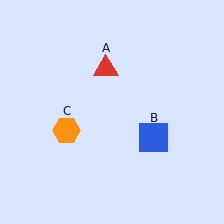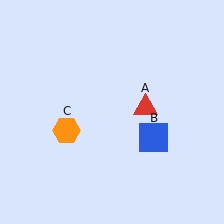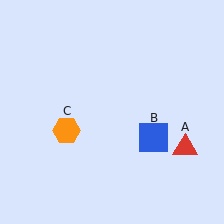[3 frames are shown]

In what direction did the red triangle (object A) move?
The red triangle (object A) moved down and to the right.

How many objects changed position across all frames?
1 object changed position: red triangle (object A).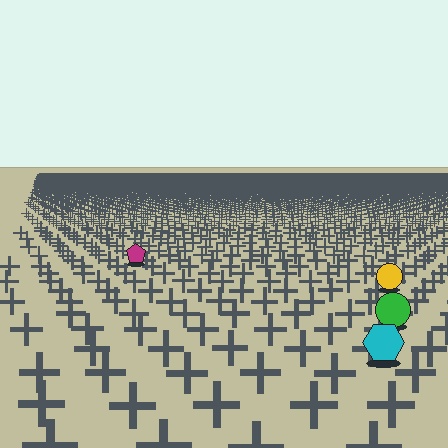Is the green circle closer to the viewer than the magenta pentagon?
Yes. The green circle is closer — you can tell from the texture gradient: the ground texture is coarser near it.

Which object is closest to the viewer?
The cyan hexagon is closest. The texture marks near it are larger and more spread out.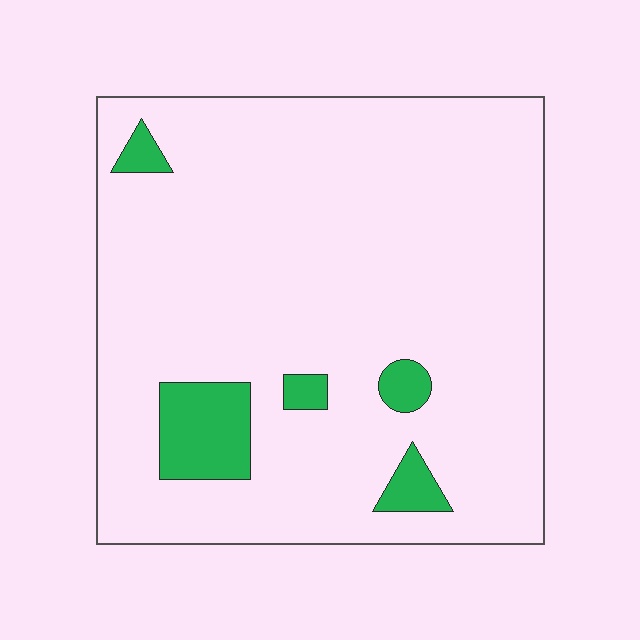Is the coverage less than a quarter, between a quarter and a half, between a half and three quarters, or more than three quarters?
Less than a quarter.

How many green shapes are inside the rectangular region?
5.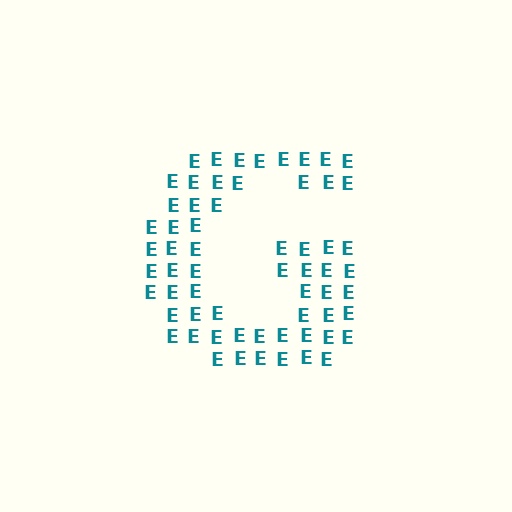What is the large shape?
The large shape is the letter G.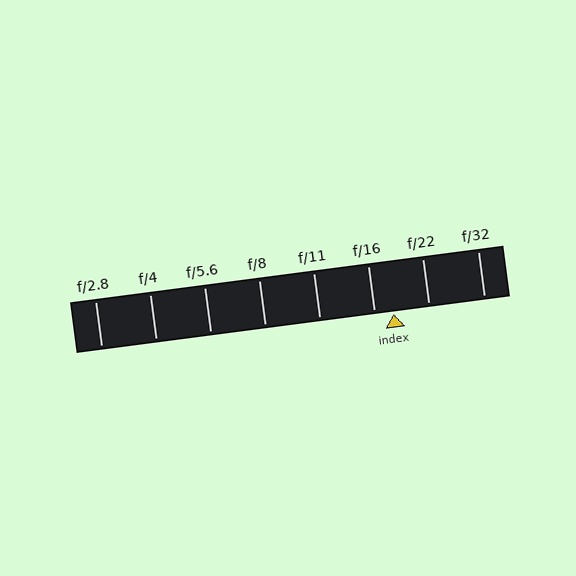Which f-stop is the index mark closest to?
The index mark is closest to f/16.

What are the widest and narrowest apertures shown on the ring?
The widest aperture shown is f/2.8 and the narrowest is f/32.